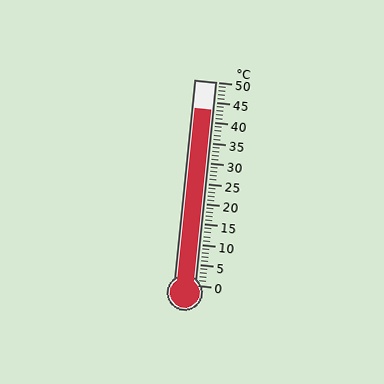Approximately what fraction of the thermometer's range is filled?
The thermometer is filled to approximately 85% of its range.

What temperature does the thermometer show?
The thermometer shows approximately 43°C.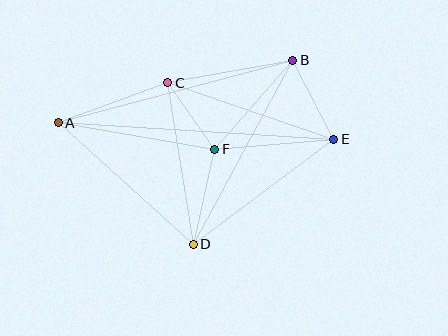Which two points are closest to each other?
Points C and F are closest to each other.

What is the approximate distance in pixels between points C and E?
The distance between C and E is approximately 176 pixels.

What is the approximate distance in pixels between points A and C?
The distance between A and C is approximately 116 pixels.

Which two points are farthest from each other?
Points A and E are farthest from each other.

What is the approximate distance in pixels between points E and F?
The distance between E and F is approximately 119 pixels.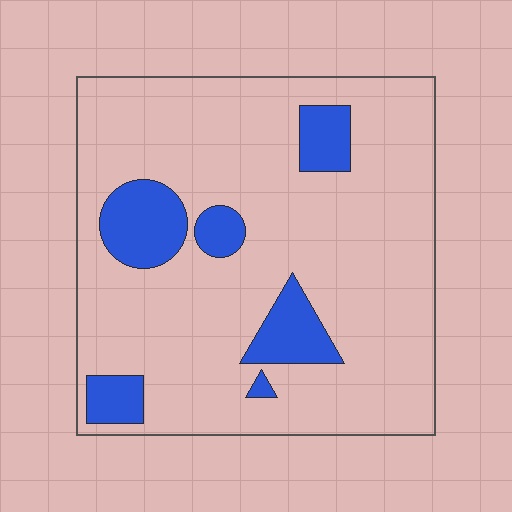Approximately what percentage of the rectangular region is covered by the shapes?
Approximately 15%.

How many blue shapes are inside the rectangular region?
6.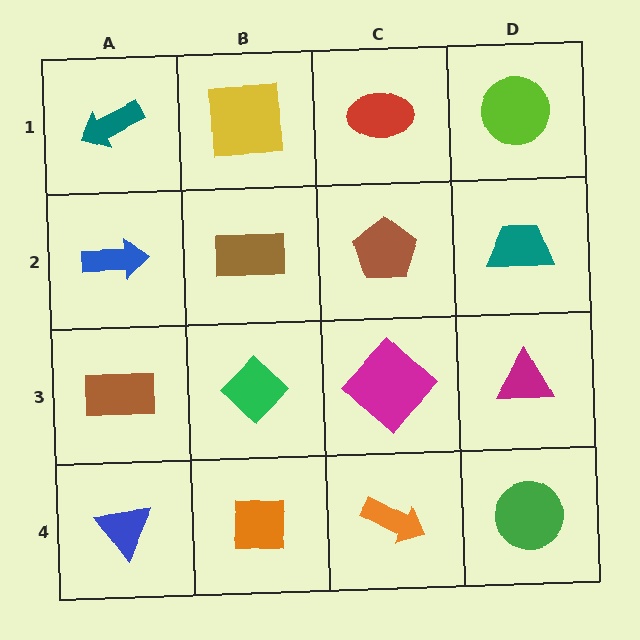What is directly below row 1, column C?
A brown pentagon.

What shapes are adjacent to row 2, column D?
A lime circle (row 1, column D), a magenta triangle (row 3, column D), a brown pentagon (row 2, column C).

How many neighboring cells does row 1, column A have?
2.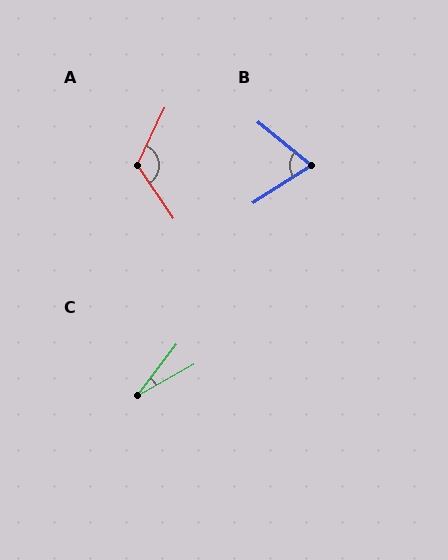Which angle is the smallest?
C, at approximately 23 degrees.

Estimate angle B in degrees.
Approximately 72 degrees.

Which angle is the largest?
A, at approximately 120 degrees.